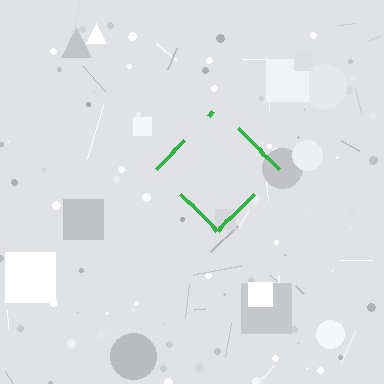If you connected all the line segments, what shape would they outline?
They would outline a diamond.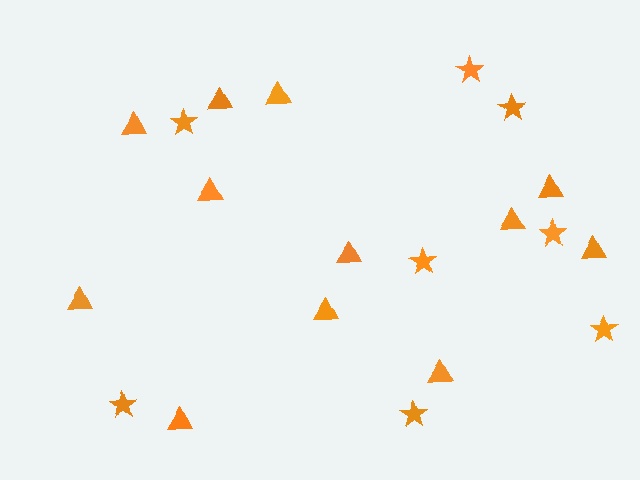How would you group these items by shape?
There are 2 groups: one group of triangles (12) and one group of stars (8).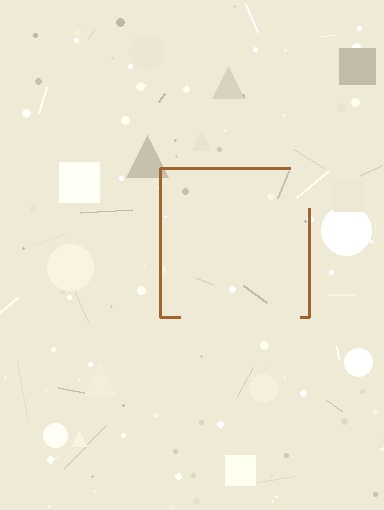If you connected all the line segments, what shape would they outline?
They would outline a square.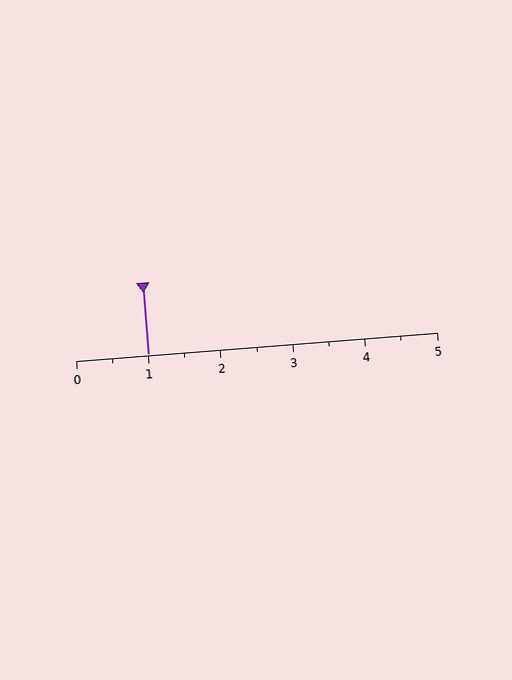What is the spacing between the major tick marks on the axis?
The major ticks are spaced 1 apart.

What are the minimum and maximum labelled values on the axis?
The axis runs from 0 to 5.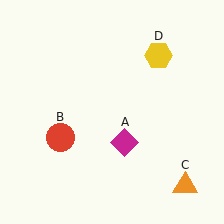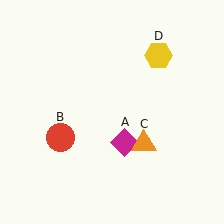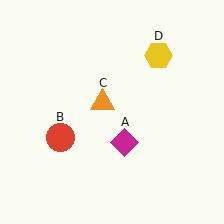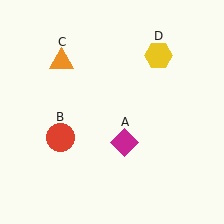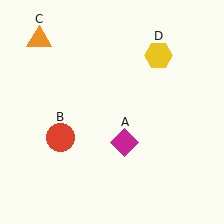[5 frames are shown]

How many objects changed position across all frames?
1 object changed position: orange triangle (object C).